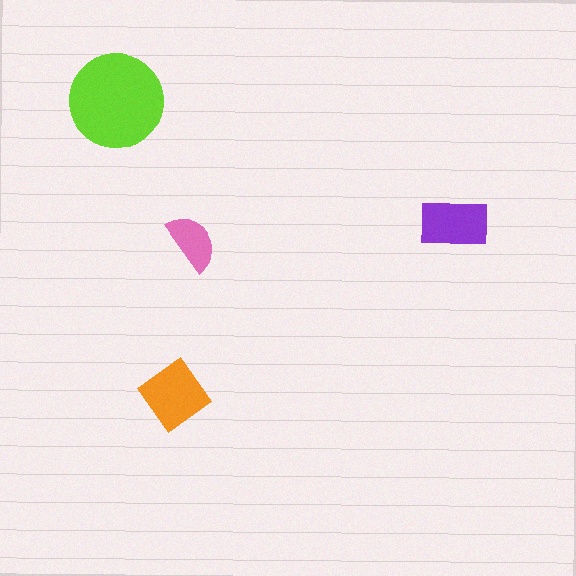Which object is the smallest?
The pink semicircle.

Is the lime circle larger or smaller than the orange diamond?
Larger.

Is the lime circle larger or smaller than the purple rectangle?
Larger.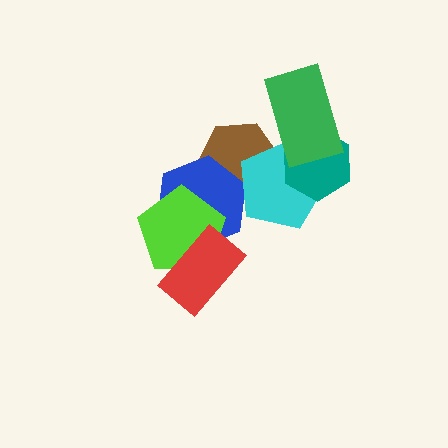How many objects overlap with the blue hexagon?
4 objects overlap with the blue hexagon.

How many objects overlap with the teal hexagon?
2 objects overlap with the teal hexagon.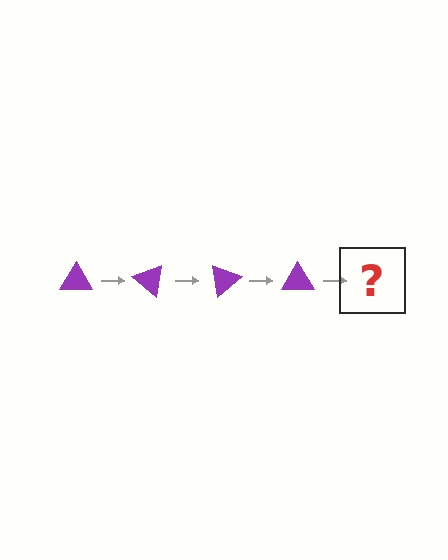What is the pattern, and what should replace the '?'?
The pattern is that the triangle rotates 40 degrees each step. The '?' should be a purple triangle rotated 160 degrees.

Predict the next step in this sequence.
The next step is a purple triangle rotated 160 degrees.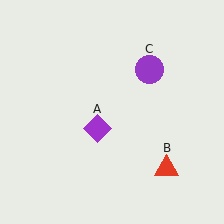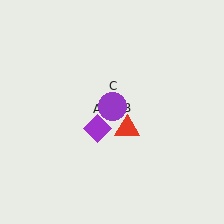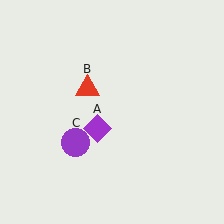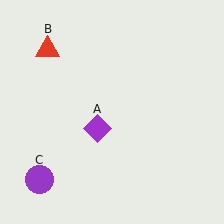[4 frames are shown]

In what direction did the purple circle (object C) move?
The purple circle (object C) moved down and to the left.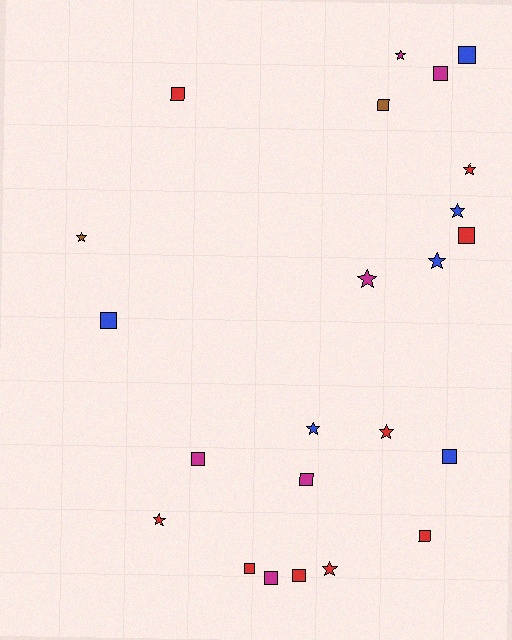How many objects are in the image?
There are 23 objects.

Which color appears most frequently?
Red, with 9 objects.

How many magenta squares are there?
There are 4 magenta squares.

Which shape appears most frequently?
Square, with 13 objects.